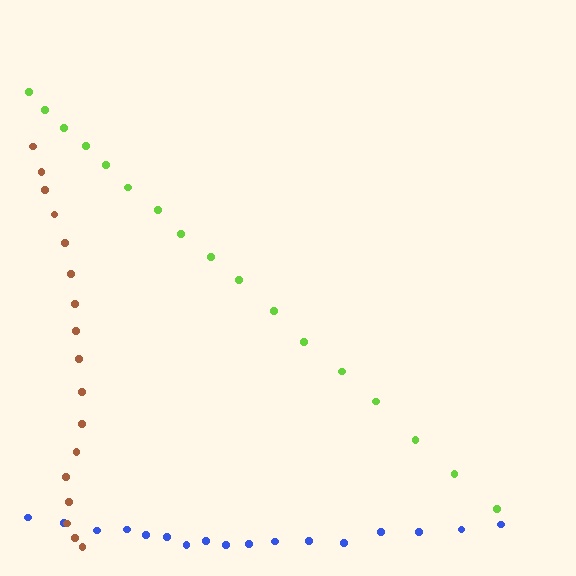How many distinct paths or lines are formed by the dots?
There are 3 distinct paths.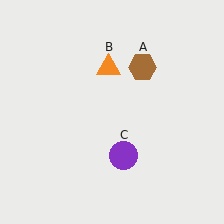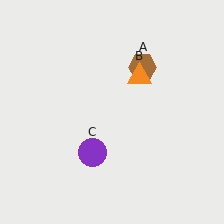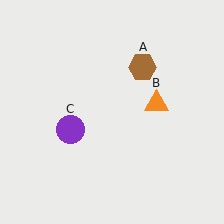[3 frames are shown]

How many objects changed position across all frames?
2 objects changed position: orange triangle (object B), purple circle (object C).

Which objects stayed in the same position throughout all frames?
Brown hexagon (object A) remained stationary.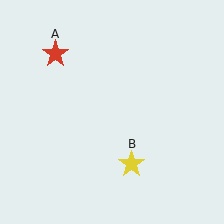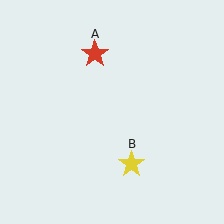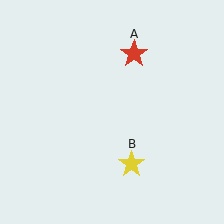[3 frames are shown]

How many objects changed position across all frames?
1 object changed position: red star (object A).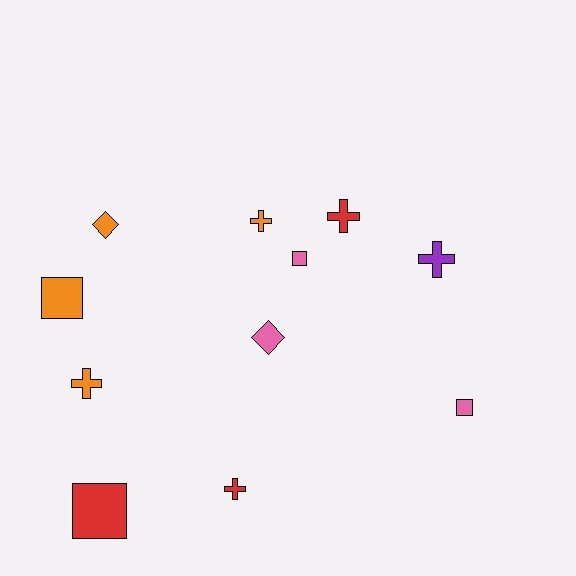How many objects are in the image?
There are 11 objects.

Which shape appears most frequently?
Cross, with 5 objects.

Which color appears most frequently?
Orange, with 4 objects.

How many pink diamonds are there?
There is 1 pink diamond.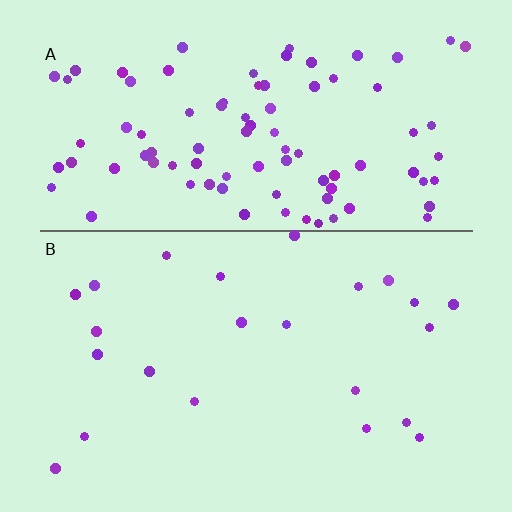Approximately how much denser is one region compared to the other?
Approximately 4.1× — region A over region B.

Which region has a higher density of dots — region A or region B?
A (the top).